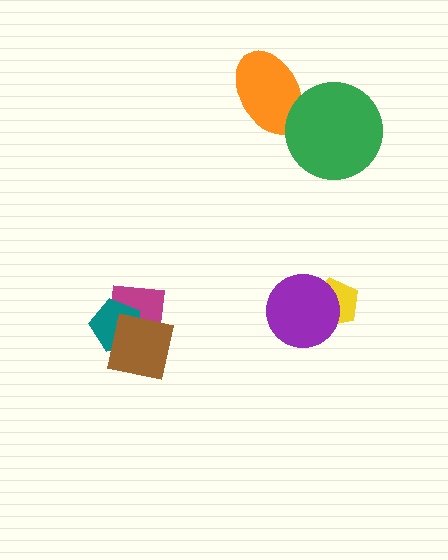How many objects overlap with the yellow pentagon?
1 object overlaps with the yellow pentagon.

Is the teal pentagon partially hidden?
Yes, it is partially covered by another shape.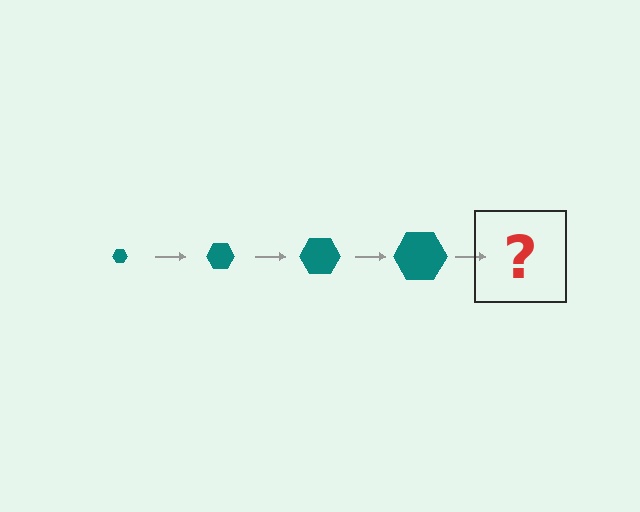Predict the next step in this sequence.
The next step is a teal hexagon, larger than the previous one.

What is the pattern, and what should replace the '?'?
The pattern is that the hexagon gets progressively larger each step. The '?' should be a teal hexagon, larger than the previous one.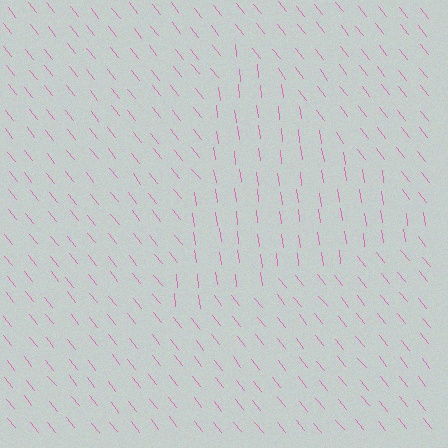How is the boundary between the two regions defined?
The boundary is defined purely by a change in line orientation (approximately 31 degrees difference). All lines are the same color and thickness.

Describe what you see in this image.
The image is filled with small pink line segments. A triangle region in the image has lines oriented differently from the surrounding lines, creating a visible texture boundary.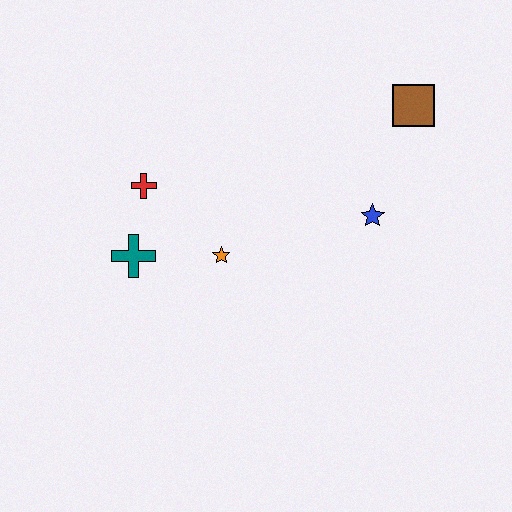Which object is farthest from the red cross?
The brown square is farthest from the red cross.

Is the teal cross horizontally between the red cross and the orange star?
No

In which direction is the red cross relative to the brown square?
The red cross is to the left of the brown square.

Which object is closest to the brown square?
The blue star is closest to the brown square.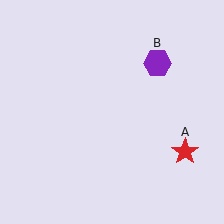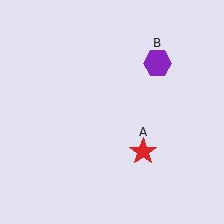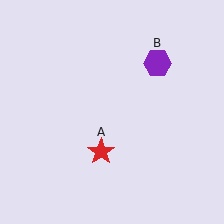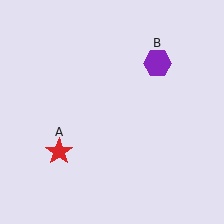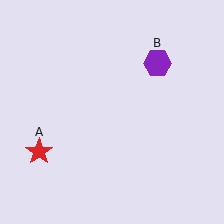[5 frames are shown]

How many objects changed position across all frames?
1 object changed position: red star (object A).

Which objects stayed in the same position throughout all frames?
Purple hexagon (object B) remained stationary.